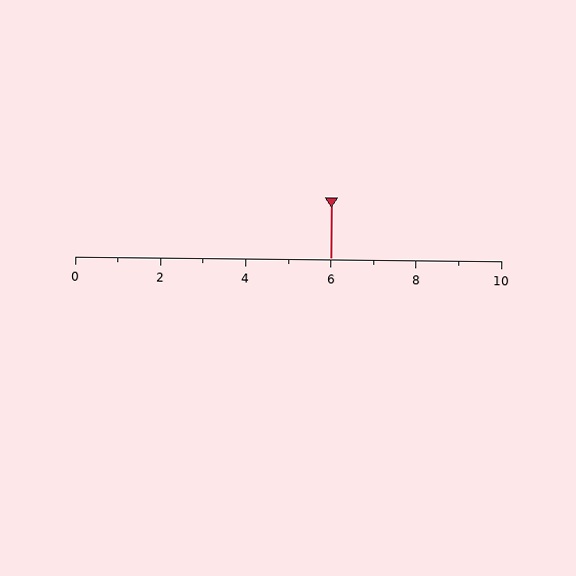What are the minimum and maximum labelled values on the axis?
The axis runs from 0 to 10.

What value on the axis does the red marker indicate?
The marker indicates approximately 6.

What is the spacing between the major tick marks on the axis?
The major ticks are spaced 2 apart.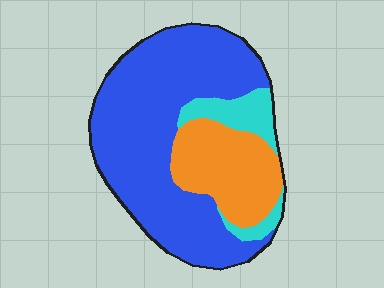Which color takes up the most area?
Blue, at roughly 65%.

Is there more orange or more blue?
Blue.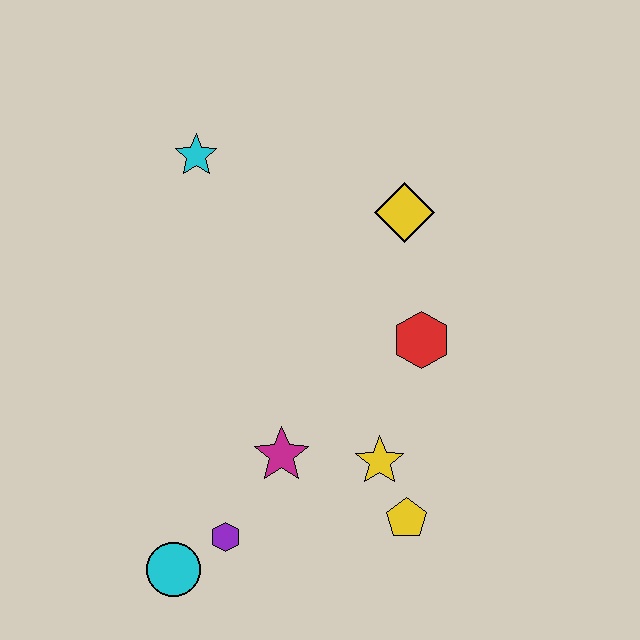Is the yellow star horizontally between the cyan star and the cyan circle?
No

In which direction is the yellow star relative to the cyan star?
The yellow star is below the cyan star.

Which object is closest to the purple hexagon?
The cyan circle is closest to the purple hexagon.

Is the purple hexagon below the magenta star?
Yes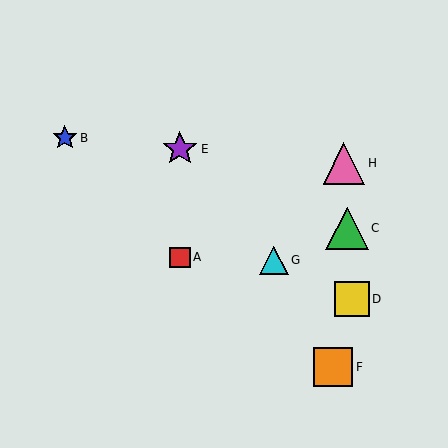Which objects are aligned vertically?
Objects A, E are aligned vertically.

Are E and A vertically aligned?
Yes, both are at x≈180.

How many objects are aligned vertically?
2 objects (A, E) are aligned vertically.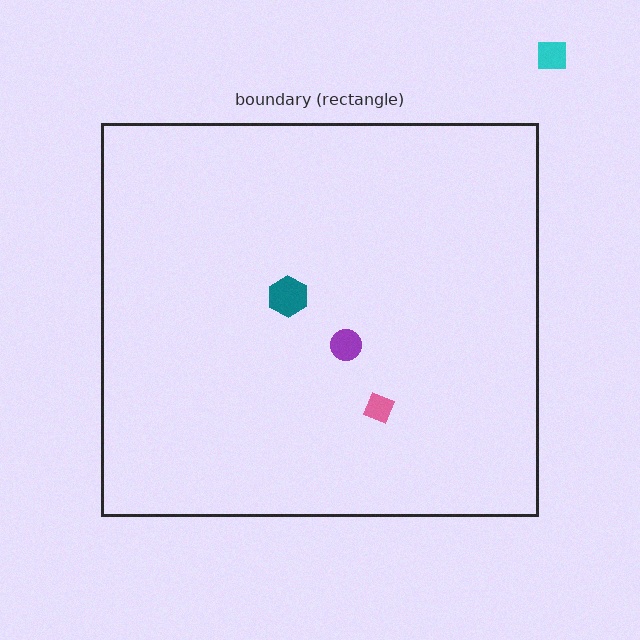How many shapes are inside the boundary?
3 inside, 1 outside.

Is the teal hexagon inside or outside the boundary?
Inside.